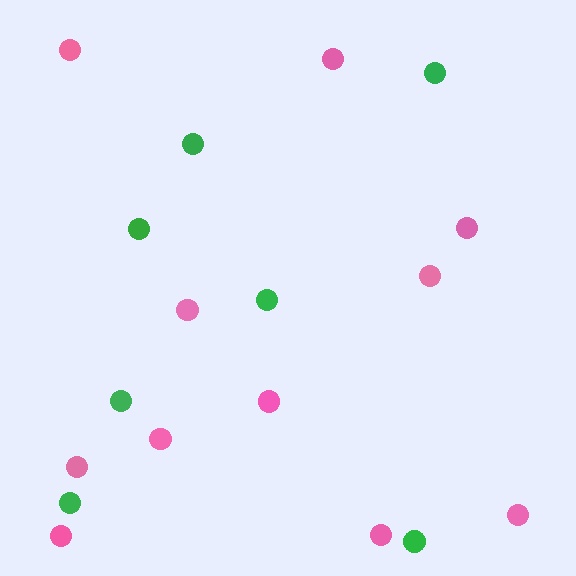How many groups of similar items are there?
There are 2 groups: one group of pink circles (11) and one group of green circles (7).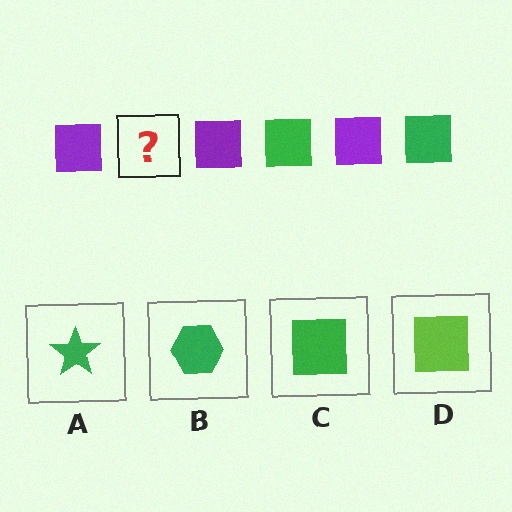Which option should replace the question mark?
Option C.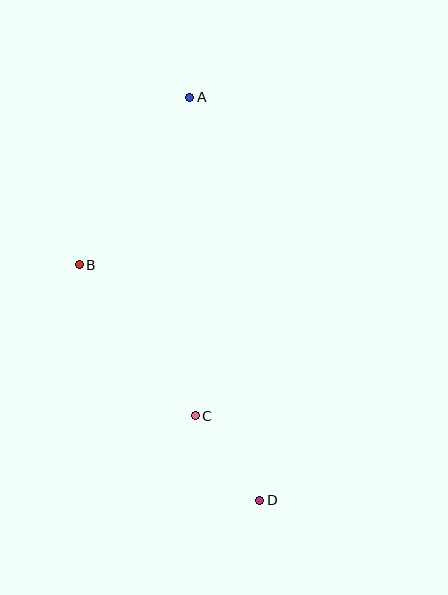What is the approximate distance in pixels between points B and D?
The distance between B and D is approximately 297 pixels.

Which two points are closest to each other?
Points C and D are closest to each other.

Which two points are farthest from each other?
Points A and D are farthest from each other.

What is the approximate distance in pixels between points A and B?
The distance between A and B is approximately 201 pixels.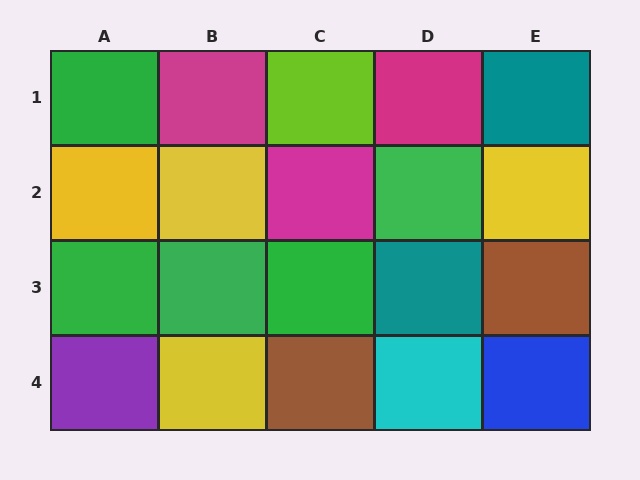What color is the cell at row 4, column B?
Yellow.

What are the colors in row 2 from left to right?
Yellow, yellow, magenta, green, yellow.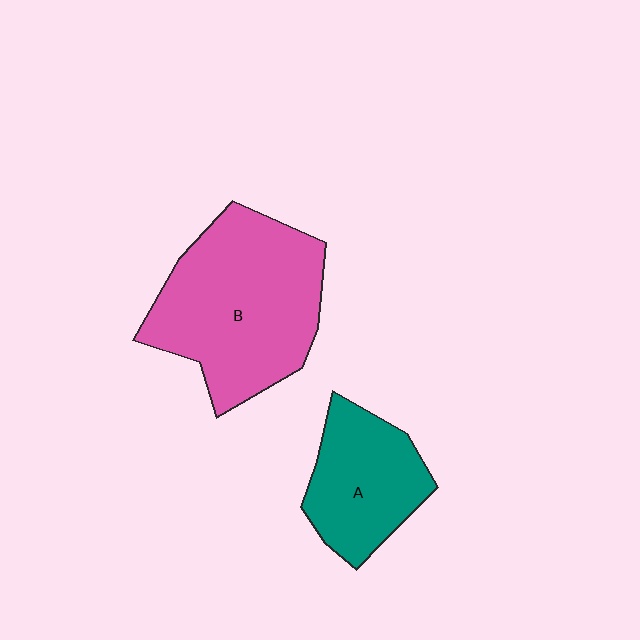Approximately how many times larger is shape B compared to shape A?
Approximately 1.8 times.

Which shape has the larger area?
Shape B (pink).